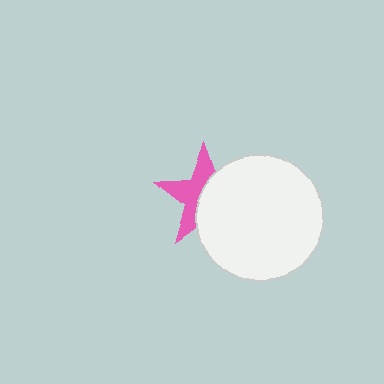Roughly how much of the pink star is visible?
About half of it is visible (roughly 48%).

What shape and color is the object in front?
The object in front is a white circle.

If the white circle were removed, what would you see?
You would see the complete pink star.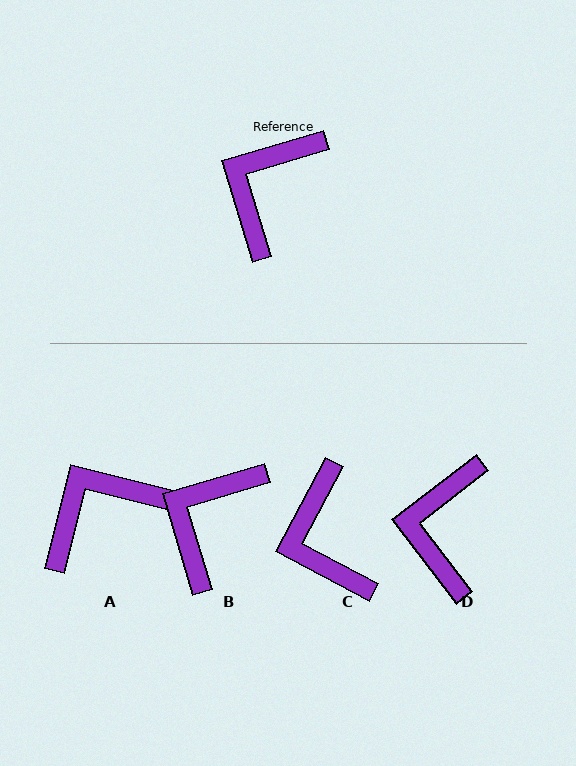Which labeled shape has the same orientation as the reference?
B.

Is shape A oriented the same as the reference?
No, it is off by about 31 degrees.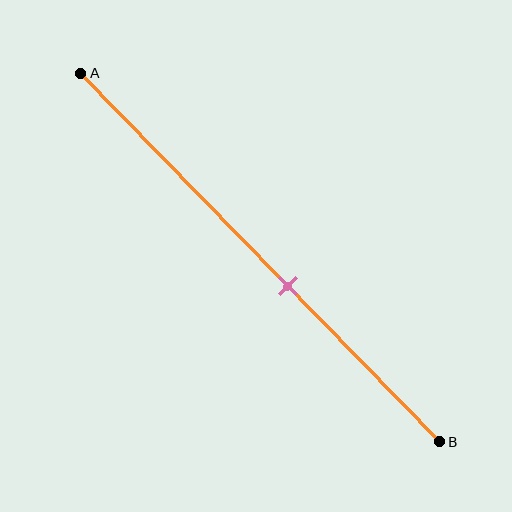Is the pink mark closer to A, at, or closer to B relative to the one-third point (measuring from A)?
The pink mark is closer to point B than the one-third point of segment AB.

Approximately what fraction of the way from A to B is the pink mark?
The pink mark is approximately 60% of the way from A to B.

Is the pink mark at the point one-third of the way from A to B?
No, the mark is at about 60% from A, not at the 33% one-third point.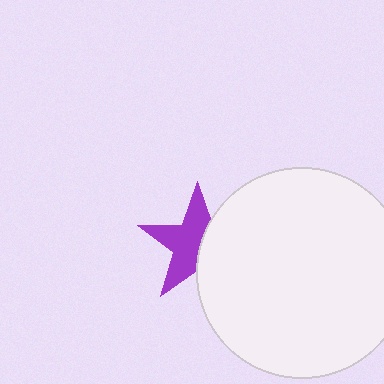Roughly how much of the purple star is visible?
About half of it is visible (roughly 59%).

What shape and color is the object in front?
The object in front is a white circle.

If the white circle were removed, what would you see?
You would see the complete purple star.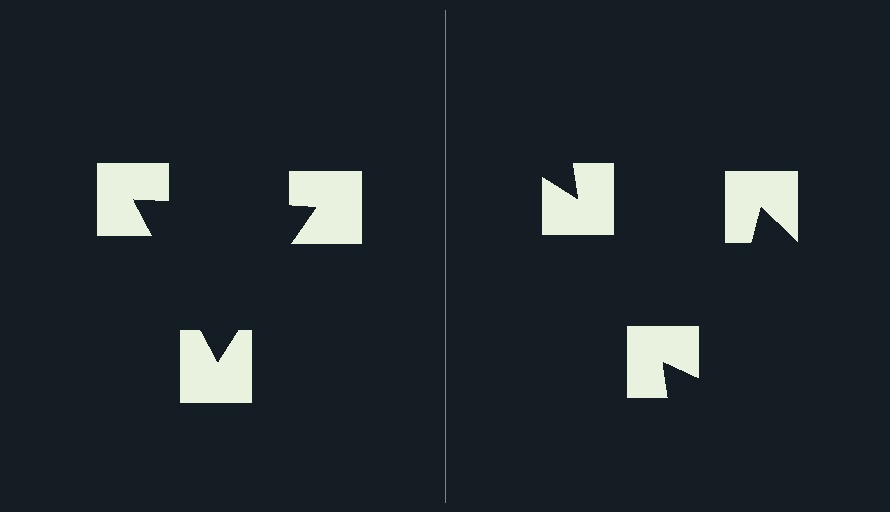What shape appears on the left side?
An illusory triangle.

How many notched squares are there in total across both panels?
6 — 3 on each side.